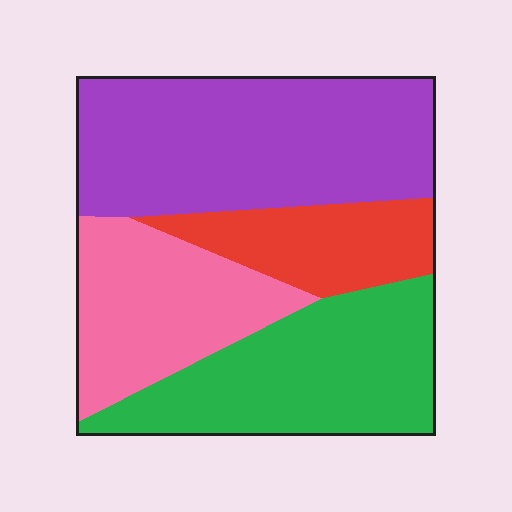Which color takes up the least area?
Red, at roughly 15%.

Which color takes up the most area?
Purple, at roughly 35%.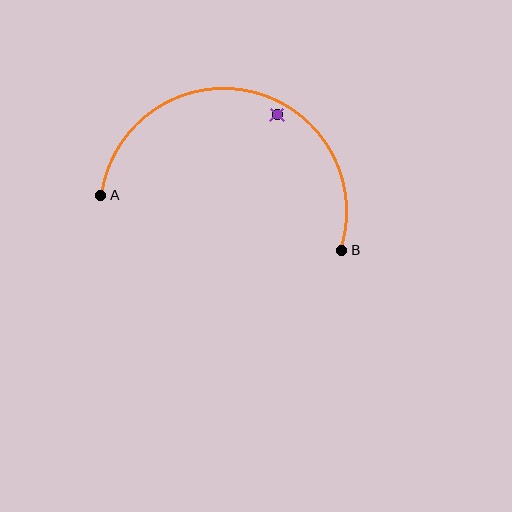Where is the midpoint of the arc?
The arc midpoint is the point on the curve farthest from the straight line joining A and B. It sits above that line.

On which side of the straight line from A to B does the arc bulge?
The arc bulges above the straight line connecting A and B.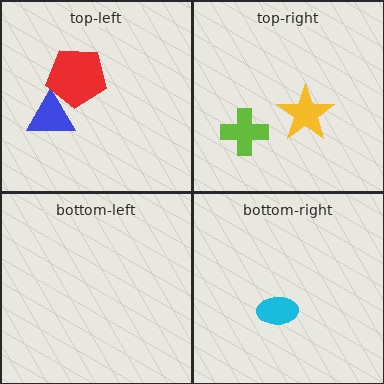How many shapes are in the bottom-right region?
1.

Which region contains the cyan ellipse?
The bottom-right region.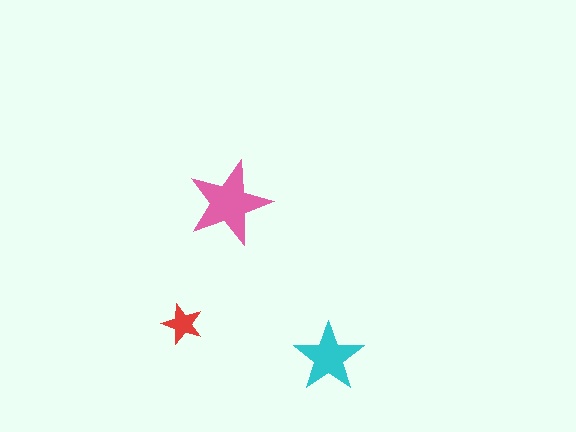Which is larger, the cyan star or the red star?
The cyan one.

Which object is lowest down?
The cyan star is bottommost.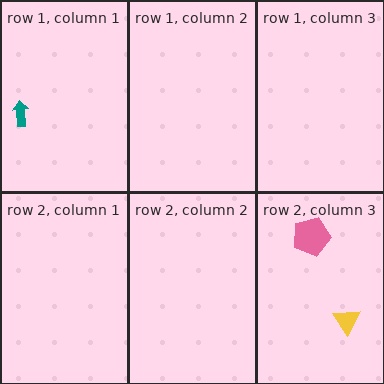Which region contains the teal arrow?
The row 1, column 1 region.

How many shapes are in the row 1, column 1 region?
1.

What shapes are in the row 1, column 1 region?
The teal arrow.